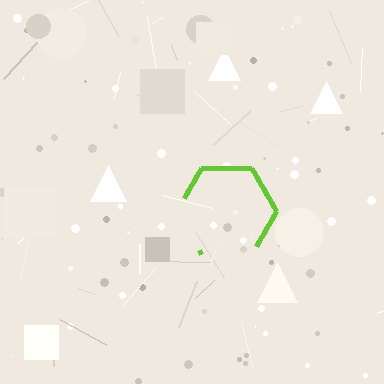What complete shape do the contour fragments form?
The contour fragments form a hexagon.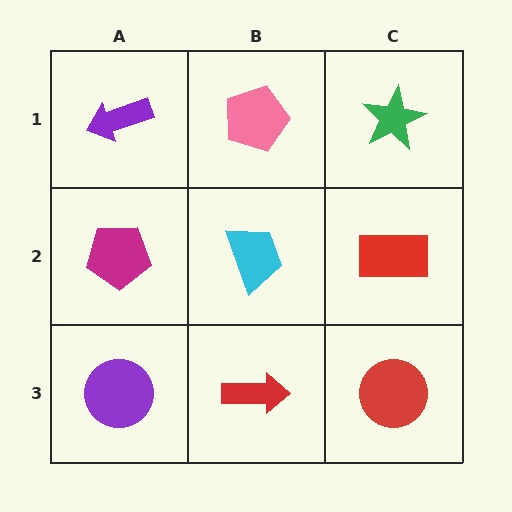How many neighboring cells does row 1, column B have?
3.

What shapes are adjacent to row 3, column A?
A magenta pentagon (row 2, column A), a red arrow (row 3, column B).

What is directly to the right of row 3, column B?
A red circle.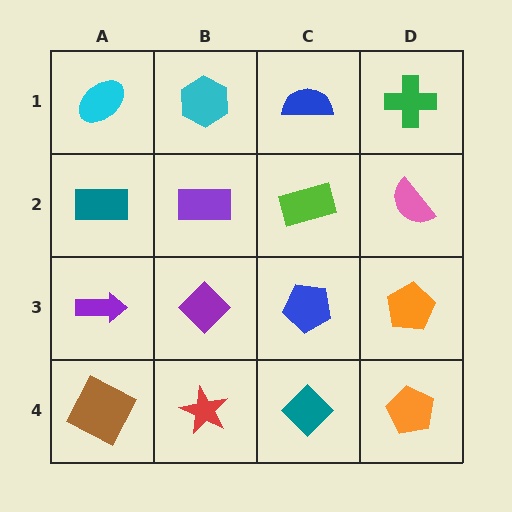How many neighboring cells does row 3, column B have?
4.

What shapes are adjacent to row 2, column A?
A cyan ellipse (row 1, column A), a purple arrow (row 3, column A), a purple rectangle (row 2, column B).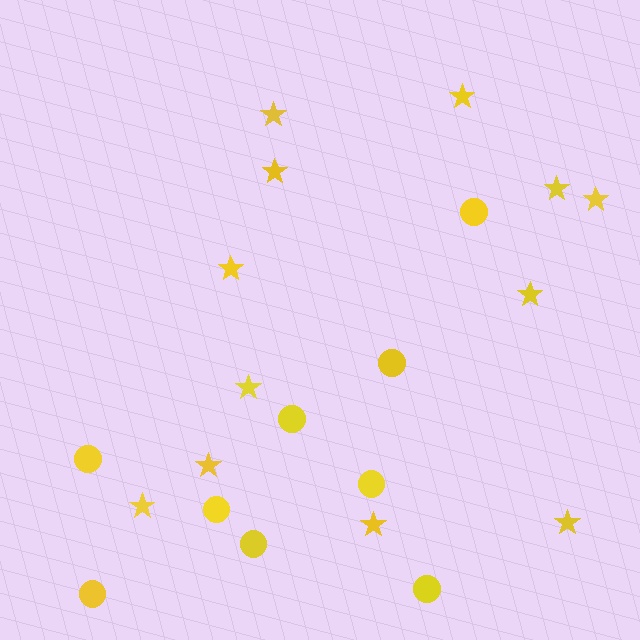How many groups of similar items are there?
There are 2 groups: one group of circles (9) and one group of stars (12).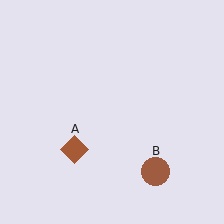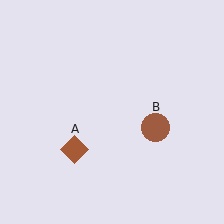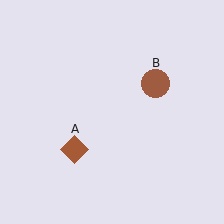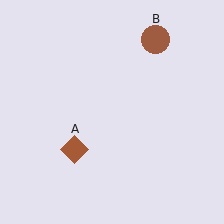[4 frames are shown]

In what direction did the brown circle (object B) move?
The brown circle (object B) moved up.